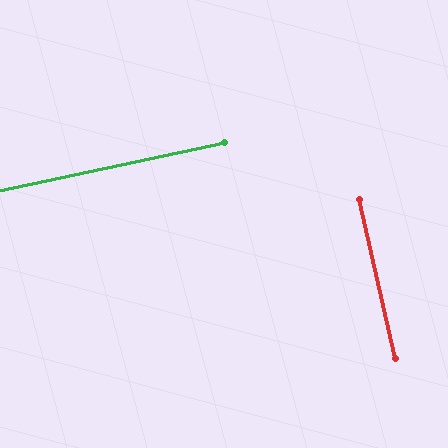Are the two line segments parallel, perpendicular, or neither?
Perpendicular — they meet at approximately 89°.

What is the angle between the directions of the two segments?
Approximately 89 degrees.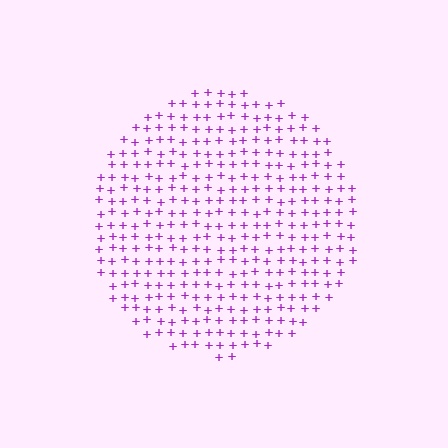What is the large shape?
The large shape is a circle.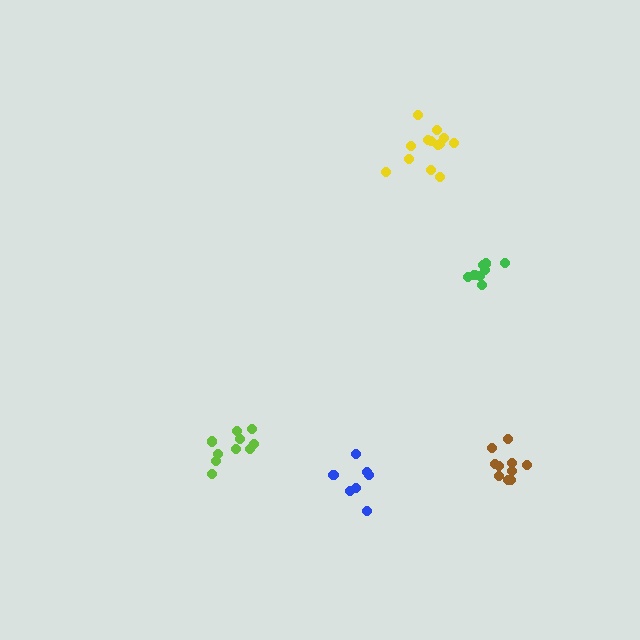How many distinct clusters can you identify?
There are 5 distinct clusters.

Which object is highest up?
The yellow cluster is topmost.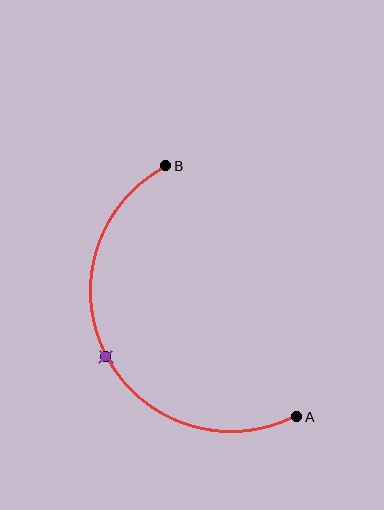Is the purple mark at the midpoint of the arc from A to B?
Yes. The purple mark lies on the arc at equal arc-length from both A and B — it is the arc midpoint.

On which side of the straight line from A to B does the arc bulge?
The arc bulges to the left of the straight line connecting A and B.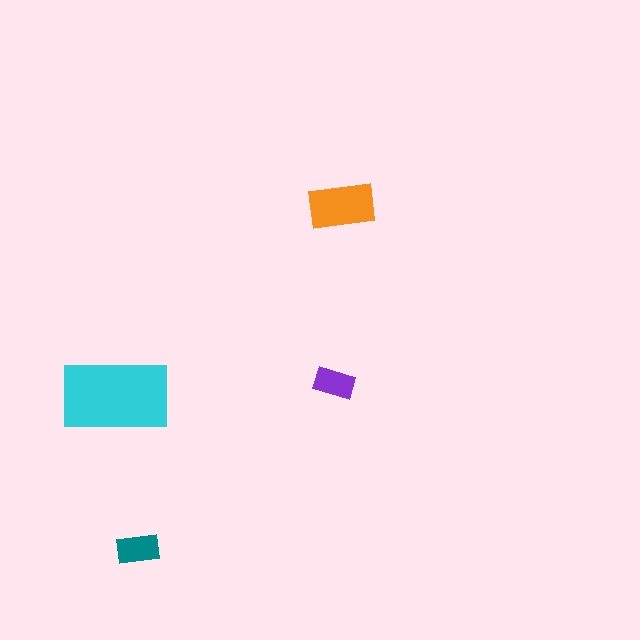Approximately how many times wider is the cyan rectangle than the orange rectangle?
About 1.5 times wider.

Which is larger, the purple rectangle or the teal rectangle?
The teal one.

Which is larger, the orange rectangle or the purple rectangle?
The orange one.